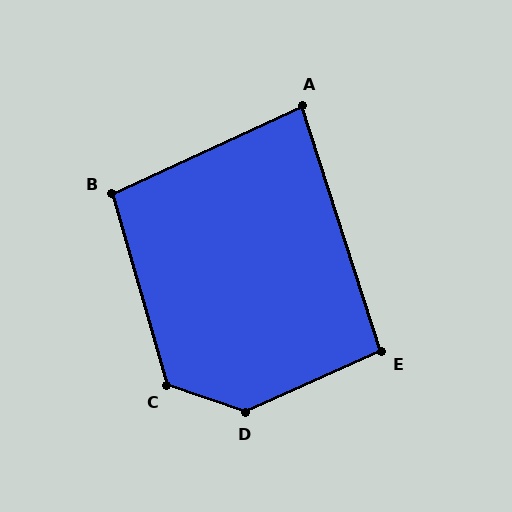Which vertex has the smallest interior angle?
A, at approximately 83 degrees.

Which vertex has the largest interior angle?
D, at approximately 136 degrees.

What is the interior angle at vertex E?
Approximately 97 degrees (obtuse).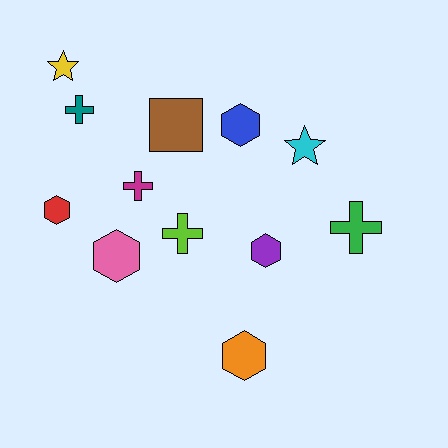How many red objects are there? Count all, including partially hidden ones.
There is 1 red object.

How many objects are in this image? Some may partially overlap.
There are 12 objects.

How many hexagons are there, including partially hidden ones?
There are 5 hexagons.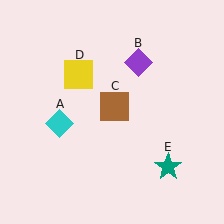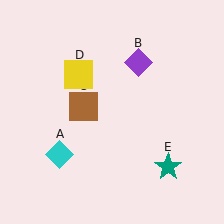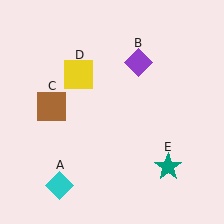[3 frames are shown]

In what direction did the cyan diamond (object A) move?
The cyan diamond (object A) moved down.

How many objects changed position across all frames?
2 objects changed position: cyan diamond (object A), brown square (object C).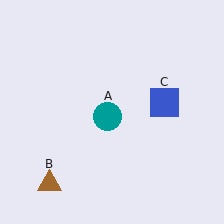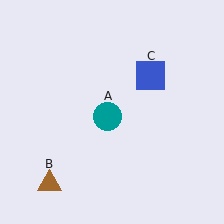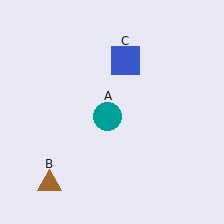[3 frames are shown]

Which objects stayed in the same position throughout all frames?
Teal circle (object A) and brown triangle (object B) remained stationary.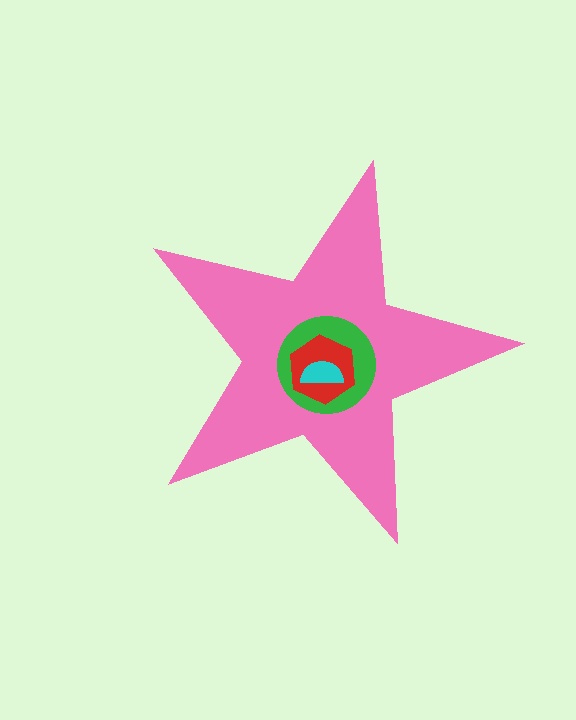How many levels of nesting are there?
4.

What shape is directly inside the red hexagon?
The cyan semicircle.